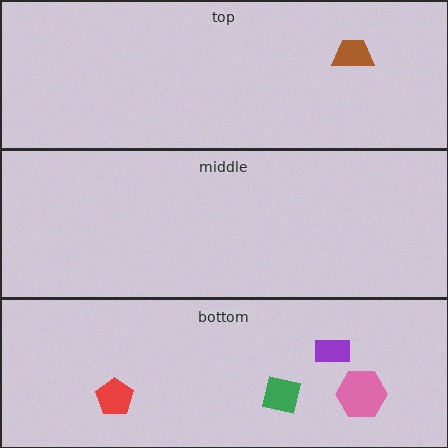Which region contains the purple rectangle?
The bottom region.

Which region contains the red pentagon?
The bottom region.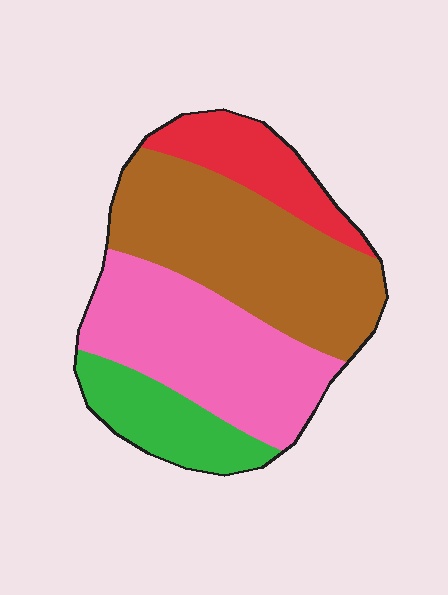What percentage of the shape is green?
Green takes up about one sixth (1/6) of the shape.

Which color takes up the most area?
Brown, at roughly 40%.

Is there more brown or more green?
Brown.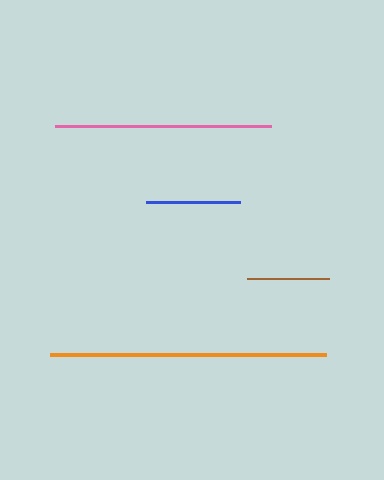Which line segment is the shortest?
The brown line is the shortest at approximately 82 pixels.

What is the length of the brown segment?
The brown segment is approximately 82 pixels long.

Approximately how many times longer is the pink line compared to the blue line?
The pink line is approximately 2.3 times the length of the blue line.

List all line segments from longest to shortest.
From longest to shortest: orange, pink, blue, brown.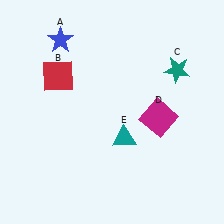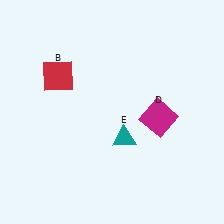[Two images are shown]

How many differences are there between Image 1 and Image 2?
There are 2 differences between the two images.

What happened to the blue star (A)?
The blue star (A) was removed in Image 2. It was in the top-left area of Image 1.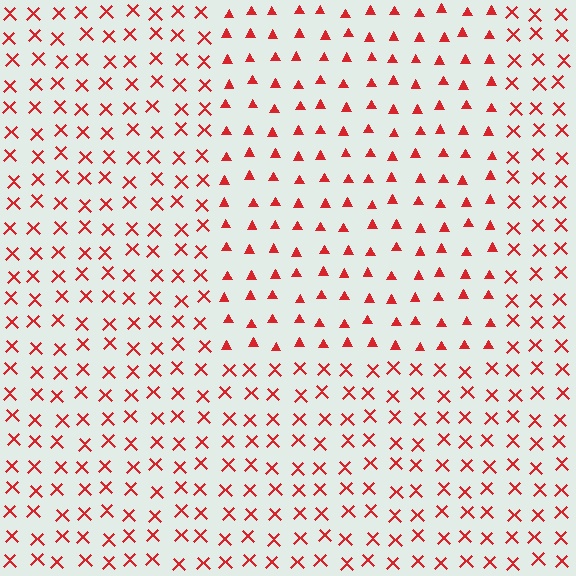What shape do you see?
I see a rectangle.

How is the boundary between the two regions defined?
The boundary is defined by a change in element shape: triangles inside vs. X marks outside. All elements share the same color and spacing.